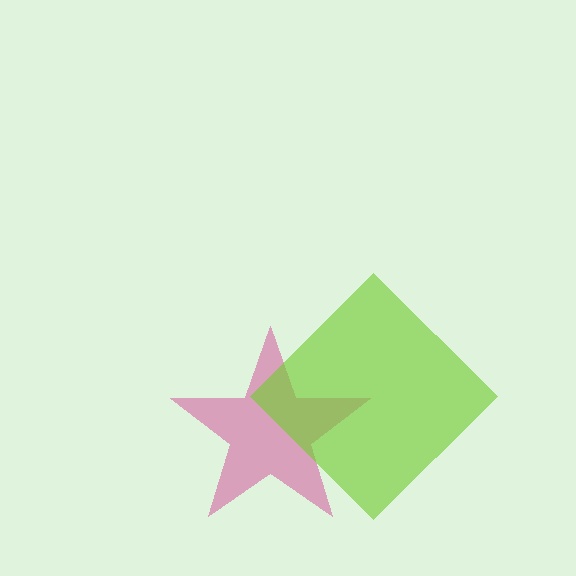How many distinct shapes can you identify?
There are 2 distinct shapes: a magenta star, a lime diamond.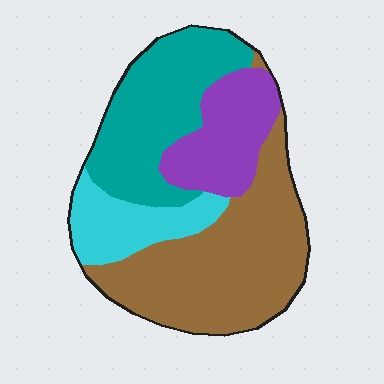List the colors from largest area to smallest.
From largest to smallest: brown, teal, purple, cyan.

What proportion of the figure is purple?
Purple covers about 20% of the figure.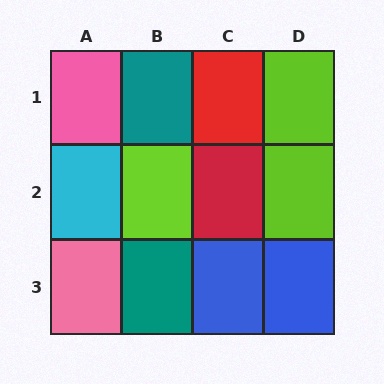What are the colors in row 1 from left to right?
Pink, teal, red, lime.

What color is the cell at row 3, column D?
Blue.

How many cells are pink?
2 cells are pink.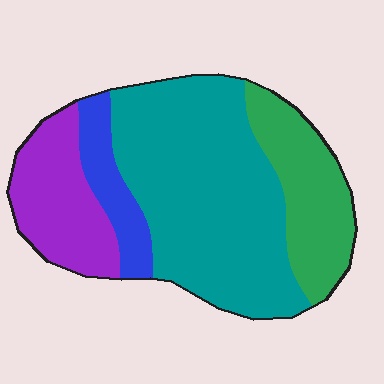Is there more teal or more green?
Teal.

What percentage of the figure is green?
Green covers about 20% of the figure.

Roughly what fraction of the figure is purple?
Purple covers roughly 20% of the figure.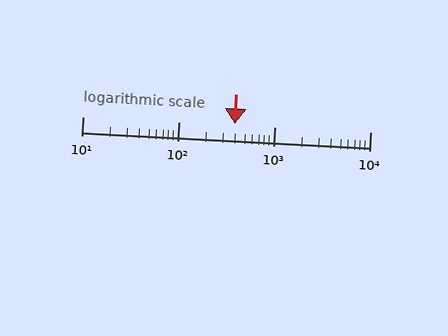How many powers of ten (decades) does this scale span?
The scale spans 3 decades, from 10 to 10000.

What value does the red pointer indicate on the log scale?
The pointer indicates approximately 390.